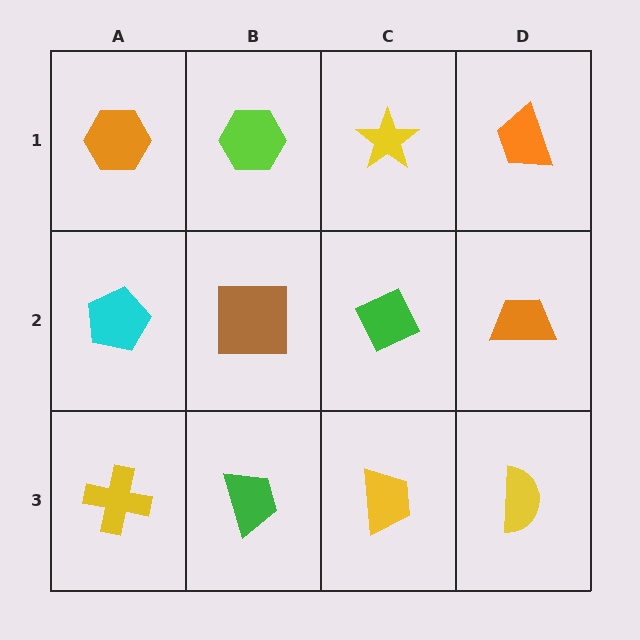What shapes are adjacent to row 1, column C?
A green diamond (row 2, column C), a lime hexagon (row 1, column B), an orange trapezoid (row 1, column D).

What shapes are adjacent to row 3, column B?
A brown square (row 2, column B), a yellow cross (row 3, column A), a yellow trapezoid (row 3, column C).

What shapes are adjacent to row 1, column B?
A brown square (row 2, column B), an orange hexagon (row 1, column A), a yellow star (row 1, column C).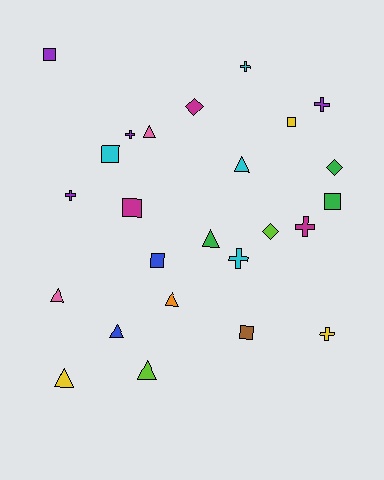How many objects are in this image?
There are 25 objects.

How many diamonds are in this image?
There are 3 diamonds.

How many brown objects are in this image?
There is 1 brown object.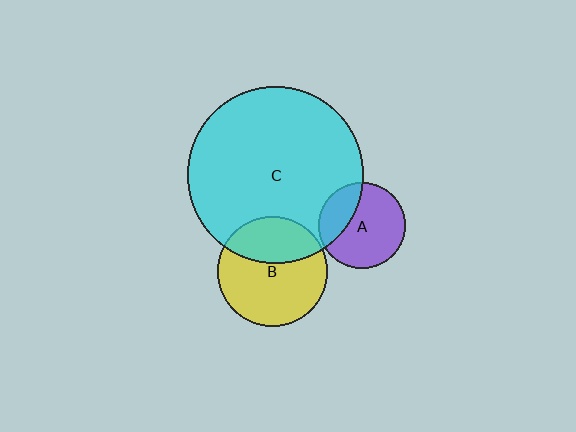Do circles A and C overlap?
Yes.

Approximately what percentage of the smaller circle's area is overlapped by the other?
Approximately 30%.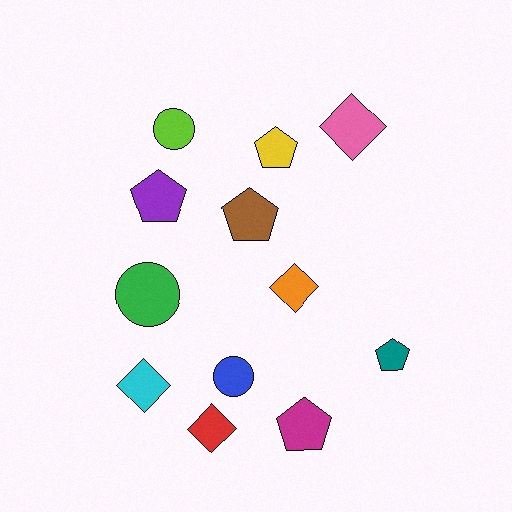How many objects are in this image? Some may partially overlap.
There are 12 objects.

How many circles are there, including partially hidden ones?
There are 3 circles.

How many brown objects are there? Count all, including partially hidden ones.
There is 1 brown object.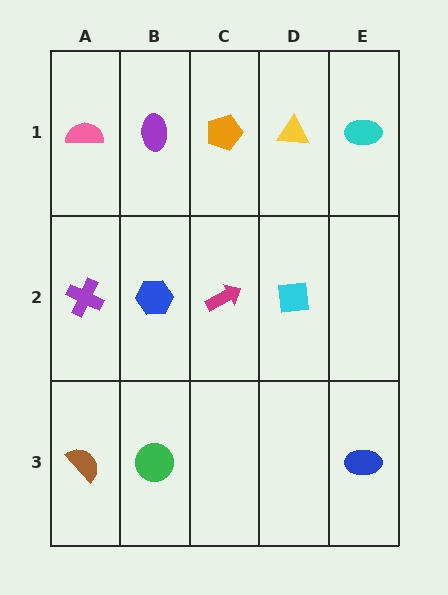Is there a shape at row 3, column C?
No, that cell is empty.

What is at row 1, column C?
An orange pentagon.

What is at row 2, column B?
A blue hexagon.